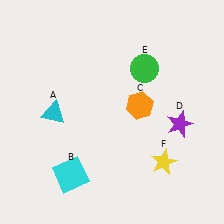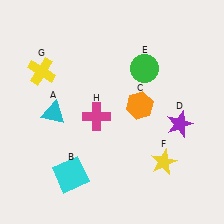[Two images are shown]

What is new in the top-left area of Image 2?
A yellow cross (G) was added in the top-left area of Image 2.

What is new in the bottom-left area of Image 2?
A magenta cross (H) was added in the bottom-left area of Image 2.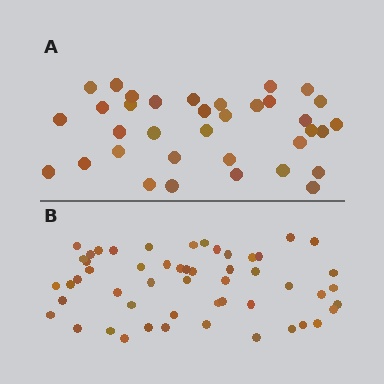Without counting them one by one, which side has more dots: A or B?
Region B (the bottom region) has more dots.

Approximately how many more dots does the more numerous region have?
Region B has approximately 20 more dots than region A.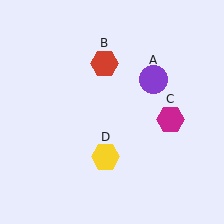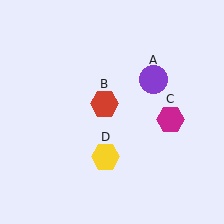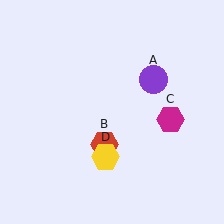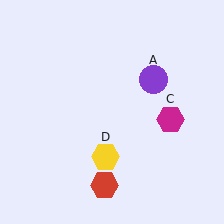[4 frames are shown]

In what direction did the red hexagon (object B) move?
The red hexagon (object B) moved down.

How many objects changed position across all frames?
1 object changed position: red hexagon (object B).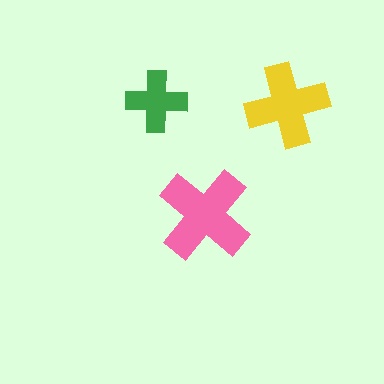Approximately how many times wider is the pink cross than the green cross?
About 1.5 times wider.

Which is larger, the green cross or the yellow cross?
The yellow one.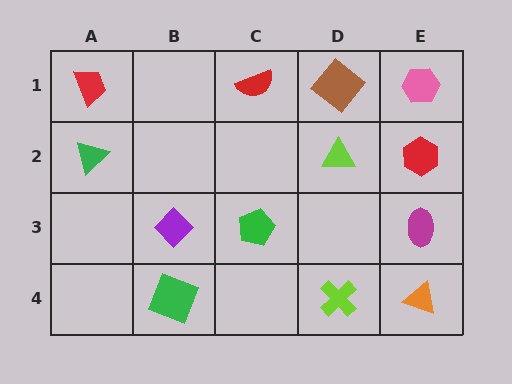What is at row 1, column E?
A pink hexagon.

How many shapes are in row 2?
3 shapes.